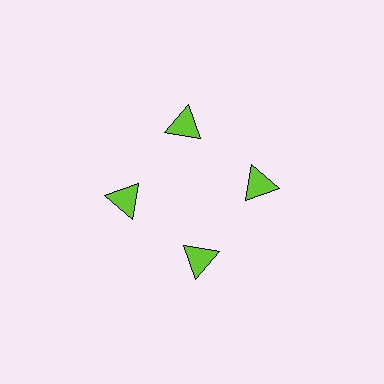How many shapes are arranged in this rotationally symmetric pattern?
There are 4 shapes, arranged in 4 groups of 1.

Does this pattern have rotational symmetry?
Yes, this pattern has 4-fold rotational symmetry. It looks the same after rotating 90 degrees around the center.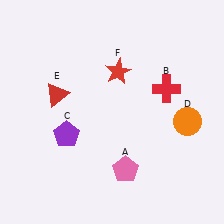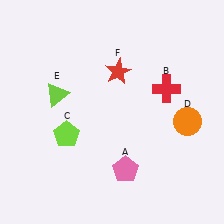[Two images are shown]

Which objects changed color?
C changed from purple to lime. E changed from red to lime.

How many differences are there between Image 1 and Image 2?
There are 2 differences between the two images.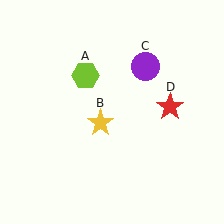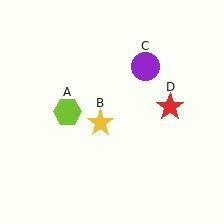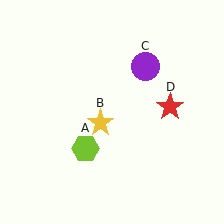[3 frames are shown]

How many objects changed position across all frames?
1 object changed position: lime hexagon (object A).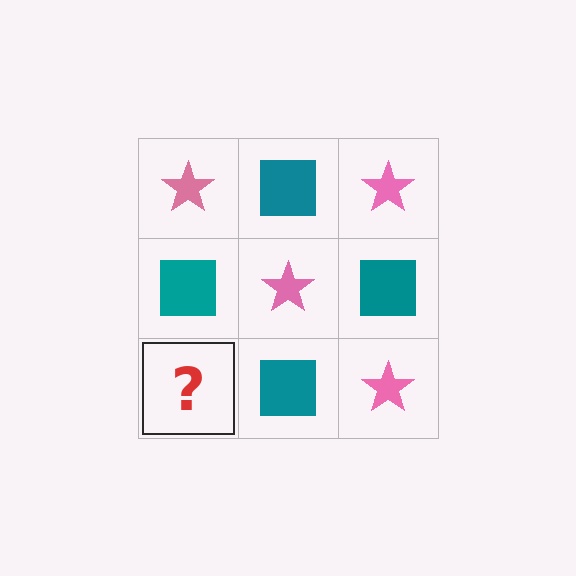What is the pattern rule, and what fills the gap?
The rule is that it alternates pink star and teal square in a checkerboard pattern. The gap should be filled with a pink star.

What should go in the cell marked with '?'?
The missing cell should contain a pink star.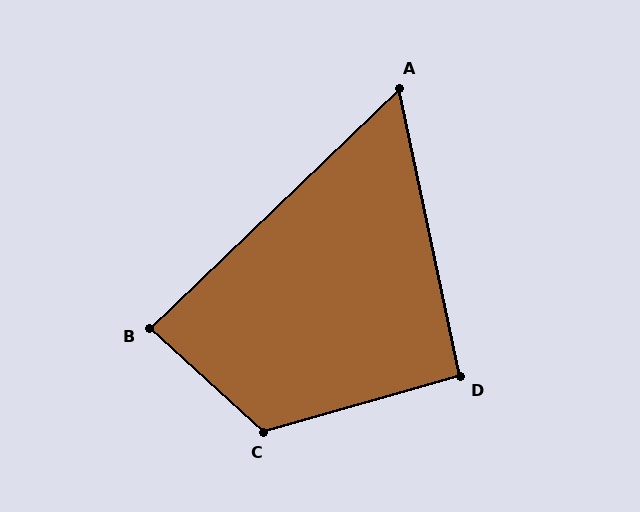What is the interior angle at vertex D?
Approximately 94 degrees (approximately right).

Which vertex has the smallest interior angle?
A, at approximately 58 degrees.